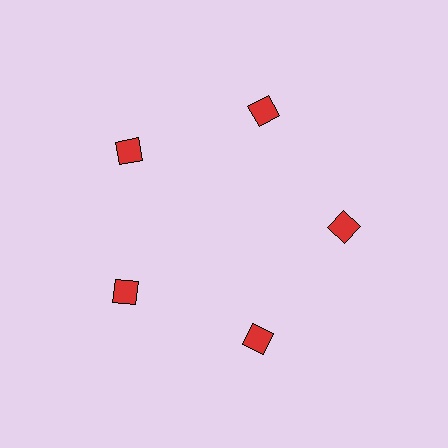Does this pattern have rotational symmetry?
Yes, this pattern has 5-fold rotational symmetry. It looks the same after rotating 72 degrees around the center.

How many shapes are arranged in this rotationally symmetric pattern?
There are 5 shapes, arranged in 5 groups of 1.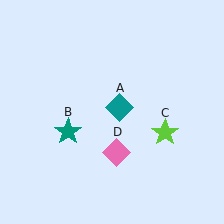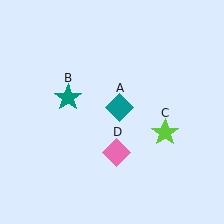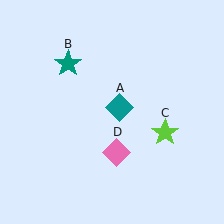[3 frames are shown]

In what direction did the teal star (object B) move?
The teal star (object B) moved up.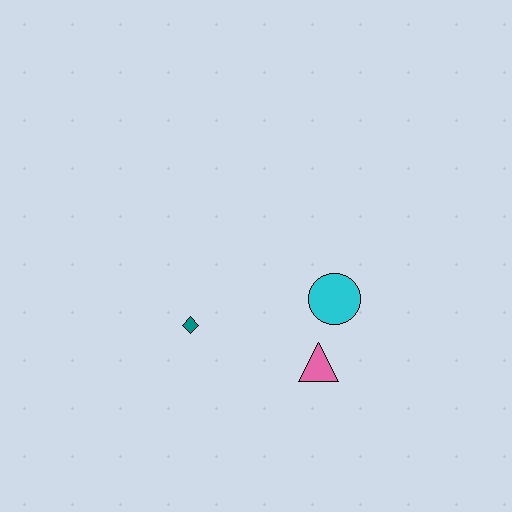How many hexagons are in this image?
There are no hexagons.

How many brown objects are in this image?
There are no brown objects.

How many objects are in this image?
There are 3 objects.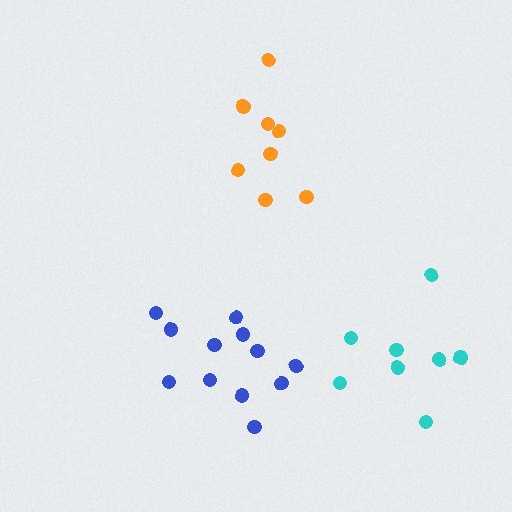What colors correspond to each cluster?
The clusters are colored: orange, blue, cyan.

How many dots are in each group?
Group 1: 8 dots, Group 2: 12 dots, Group 3: 8 dots (28 total).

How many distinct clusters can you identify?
There are 3 distinct clusters.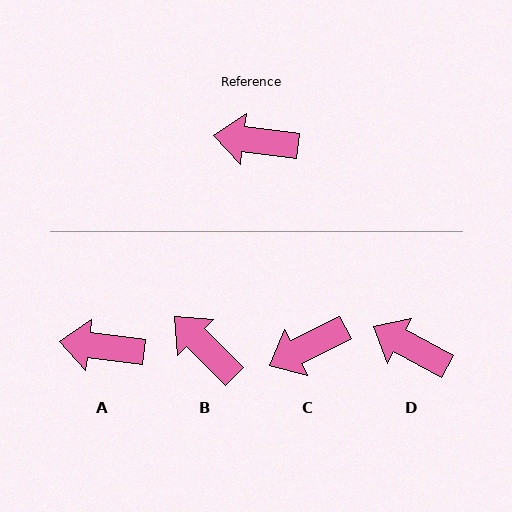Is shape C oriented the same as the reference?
No, it is off by about 34 degrees.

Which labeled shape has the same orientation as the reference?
A.